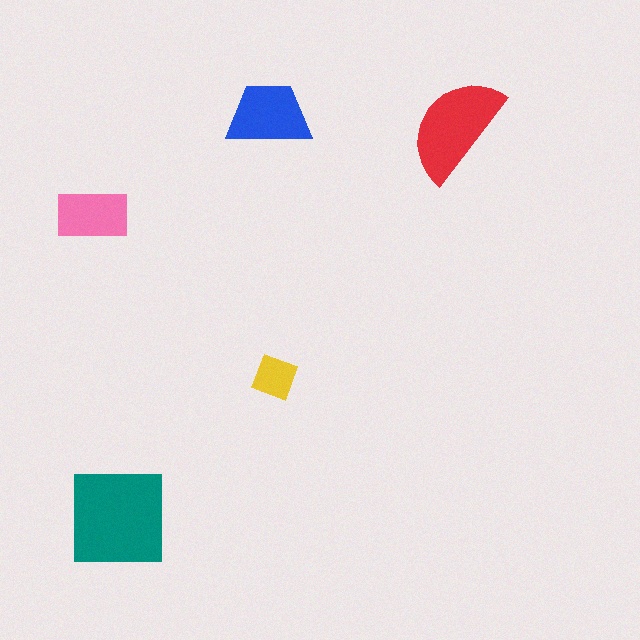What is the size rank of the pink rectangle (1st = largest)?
4th.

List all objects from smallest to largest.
The yellow diamond, the pink rectangle, the blue trapezoid, the red semicircle, the teal square.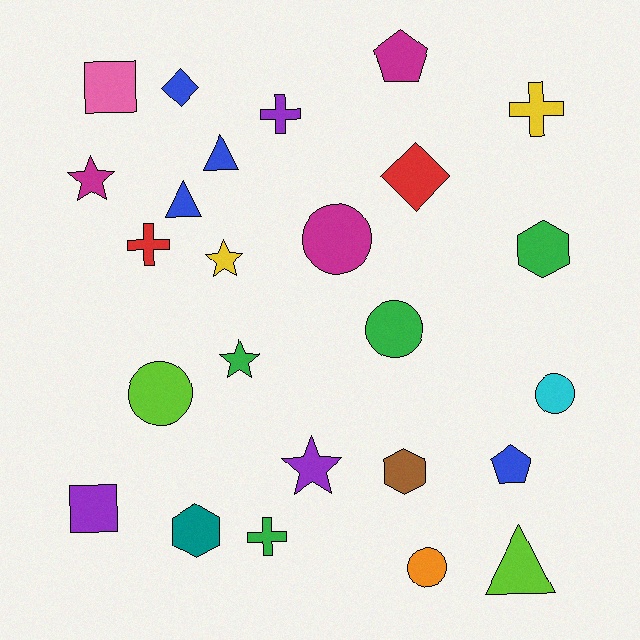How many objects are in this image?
There are 25 objects.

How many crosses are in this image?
There are 4 crosses.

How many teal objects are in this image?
There is 1 teal object.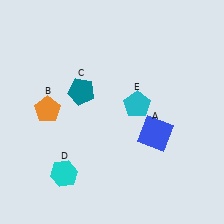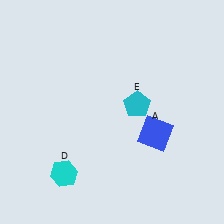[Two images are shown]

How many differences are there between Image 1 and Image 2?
There are 2 differences between the two images.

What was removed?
The orange pentagon (B), the teal pentagon (C) were removed in Image 2.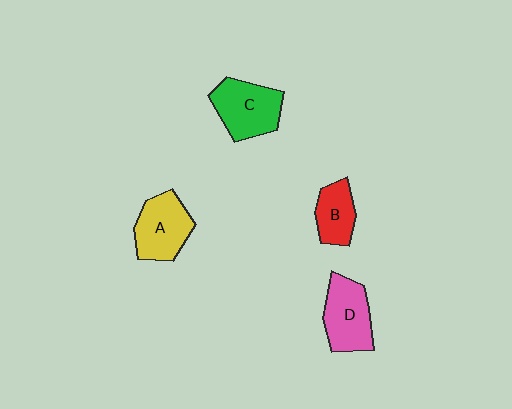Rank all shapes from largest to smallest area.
From largest to smallest: C (green), A (yellow), D (pink), B (red).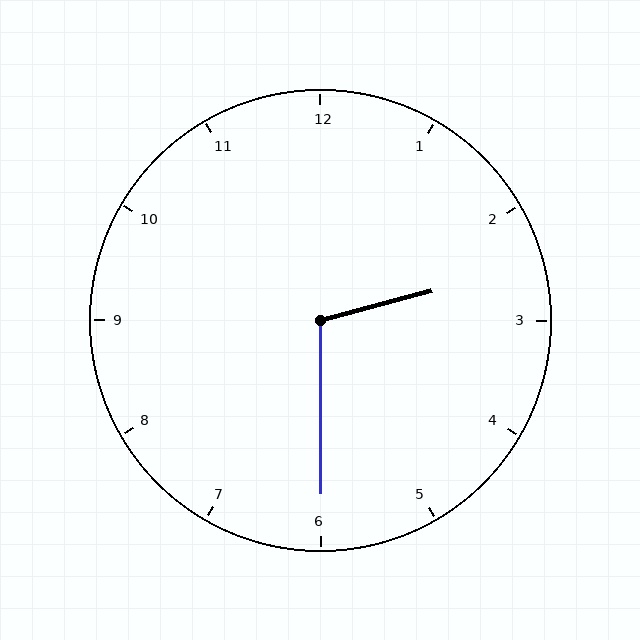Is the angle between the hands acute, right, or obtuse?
It is obtuse.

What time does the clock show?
2:30.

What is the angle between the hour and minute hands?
Approximately 105 degrees.